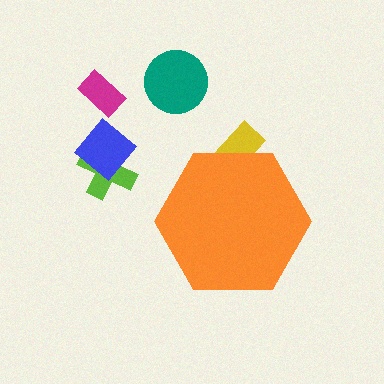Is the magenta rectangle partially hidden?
No, the magenta rectangle is fully visible.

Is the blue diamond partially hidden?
No, the blue diamond is fully visible.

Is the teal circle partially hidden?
No, the teal circle is fully visible.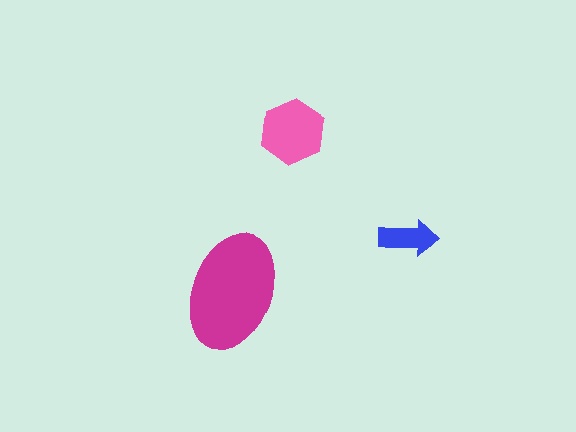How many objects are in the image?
There are 3 objects in the image.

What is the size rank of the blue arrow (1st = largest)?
3rd.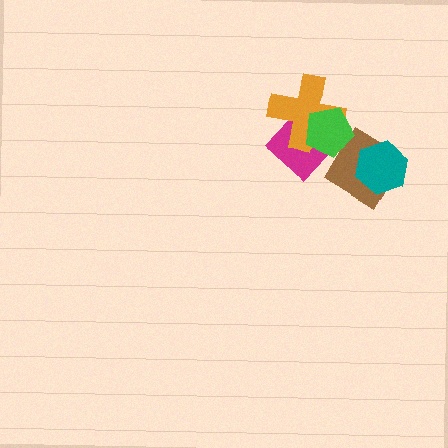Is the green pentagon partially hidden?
No, no other shape covers it.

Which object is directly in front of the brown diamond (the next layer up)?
The teal hexagon is directly in front of the brown diamond.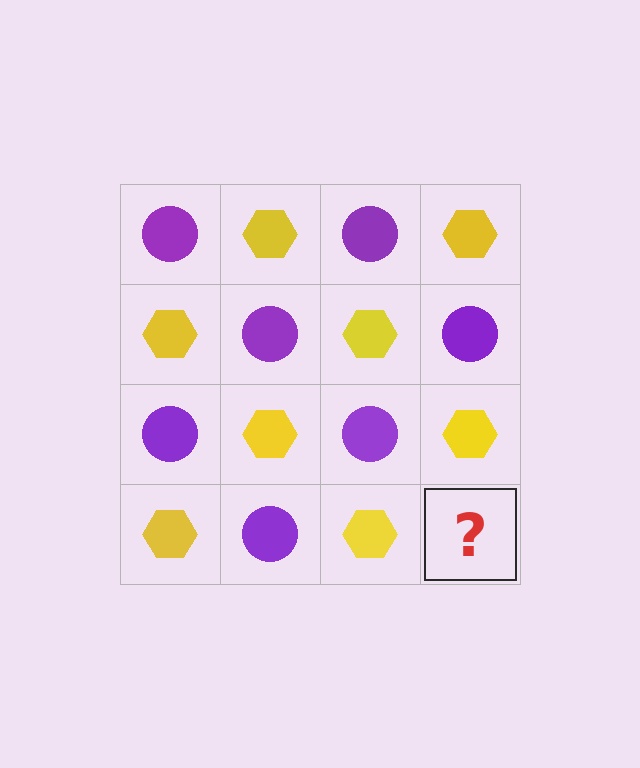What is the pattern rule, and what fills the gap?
The rule is that it alternates purple circle and yellow hexagon in a checkerboard pattern. The gap should be filled with a purple circle.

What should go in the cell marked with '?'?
The missing cell should contain a purple circle.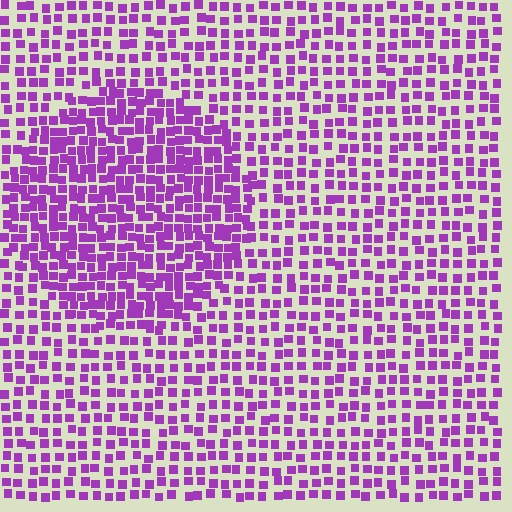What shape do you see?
I see a circle.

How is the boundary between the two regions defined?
The boundary is defined by a change in element density (approximately 1.8x ratio). All elements are the same color, size, and shape.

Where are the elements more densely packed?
The elements are more densely packed inside the circle boundary.